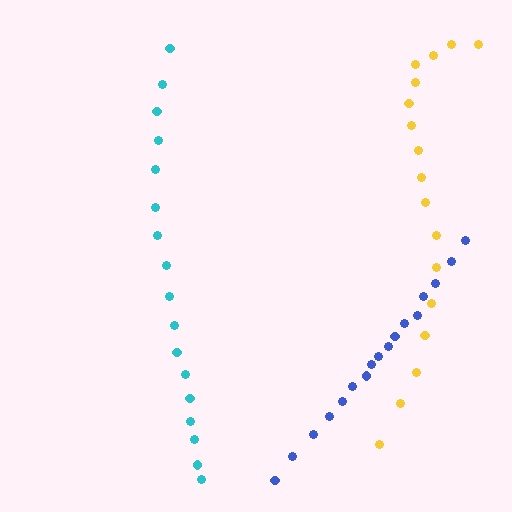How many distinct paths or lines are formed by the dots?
There are 3 distinct paths.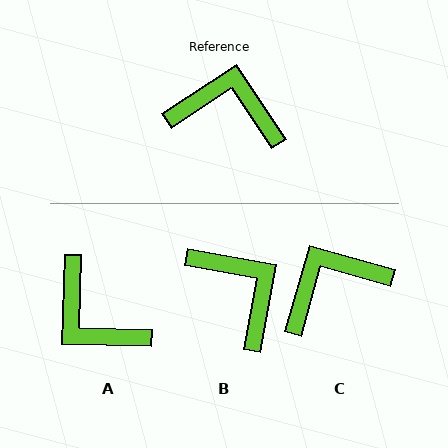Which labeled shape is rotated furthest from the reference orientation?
A, about 145 degrees away.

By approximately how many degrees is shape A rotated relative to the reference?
Approximately 145 degrees counter-clockwise.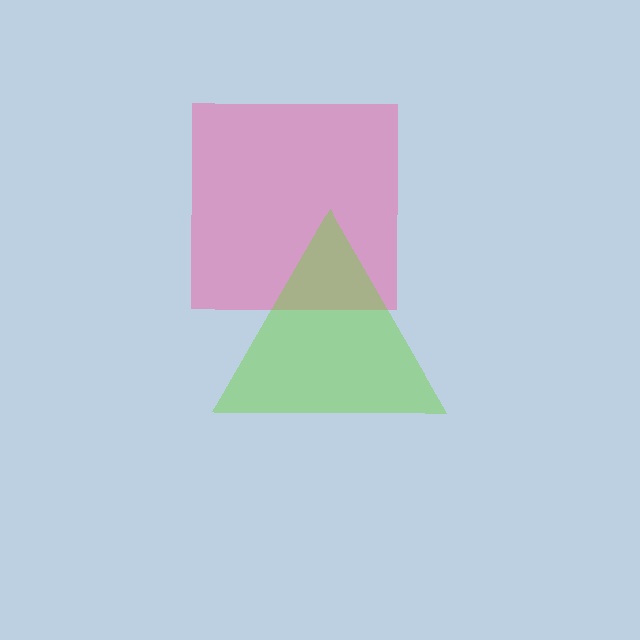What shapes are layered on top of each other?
The layered shapes are: a pink square, a lime triangle.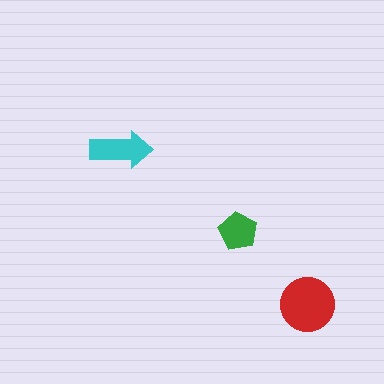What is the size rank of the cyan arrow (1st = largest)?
2nd.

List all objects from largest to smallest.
The red circle, the cyan arrow, the green pentagon.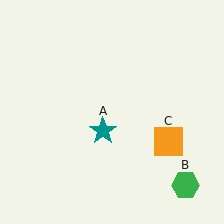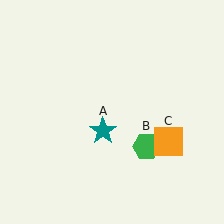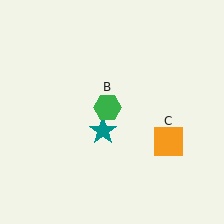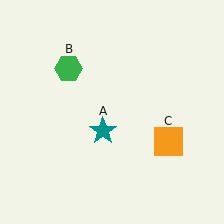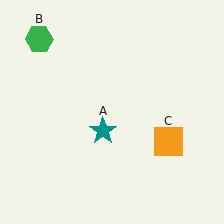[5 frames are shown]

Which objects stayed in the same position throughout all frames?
Teal star (object A) and orange square (object C) remained stationary.